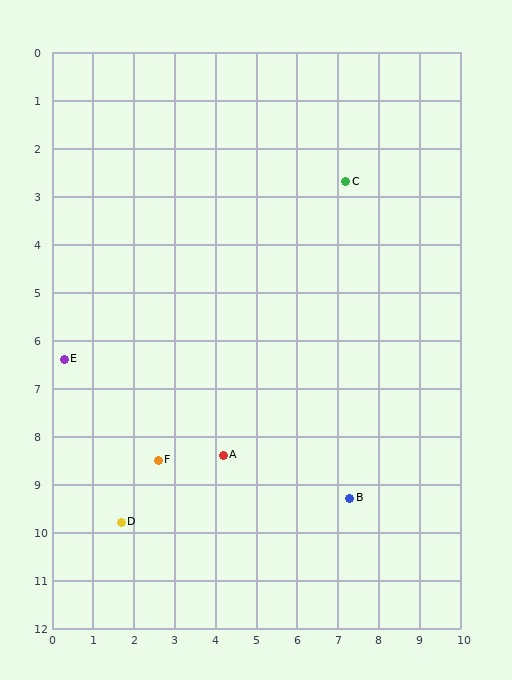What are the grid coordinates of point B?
Point B is at approximately (7.3, 9.3).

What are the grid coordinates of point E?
Point E is at approximately (0.3, 6.4).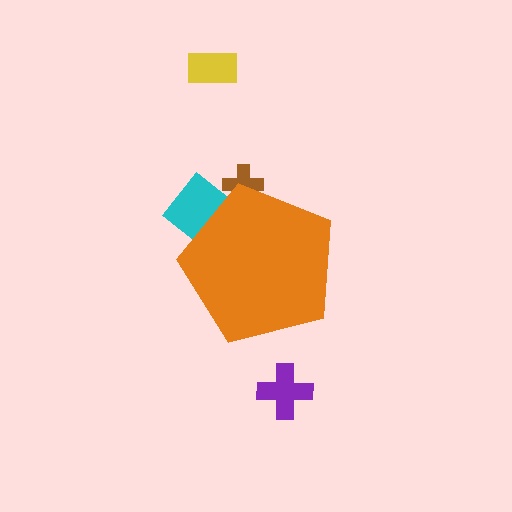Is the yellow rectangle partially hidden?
No, the yellow rectangle is fully visible.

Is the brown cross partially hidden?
Yes, the brown cross is partially hidden behind the orange pentagon.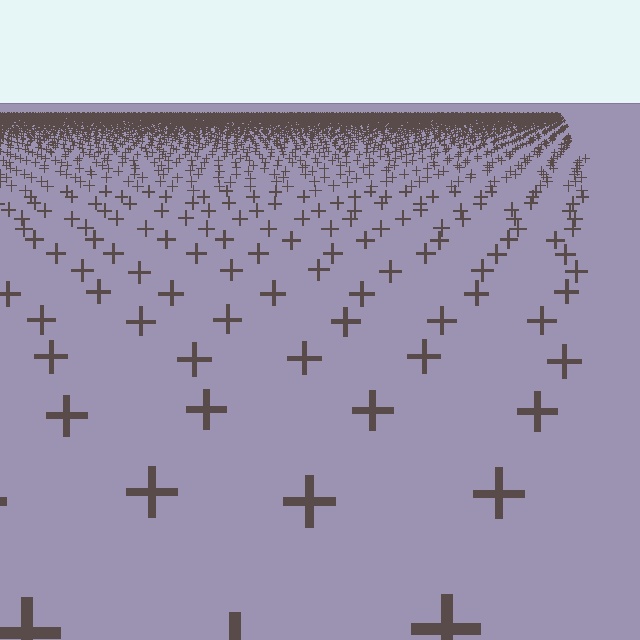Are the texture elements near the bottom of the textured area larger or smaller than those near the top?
Larger. Near the bottom, elements are closer to the viewer and appear at a bigger on-screen size.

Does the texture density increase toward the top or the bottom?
Density increases toward the top.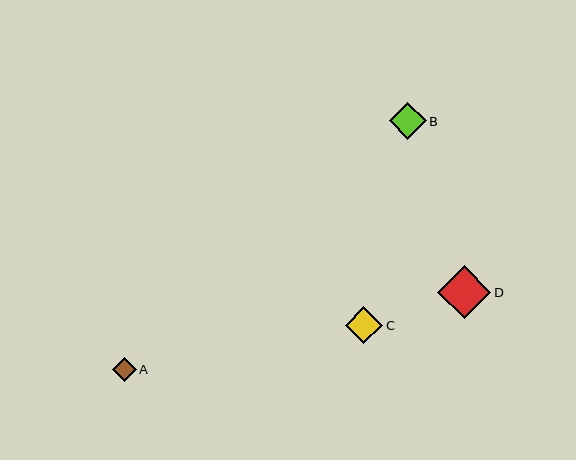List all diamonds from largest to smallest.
From largest to smallest: D, C, B, A.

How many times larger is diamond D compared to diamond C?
Diamond D is approximately 1.4 times the size of diamond C.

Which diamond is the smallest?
Diamond A is the smallest with a size of approximately 24 pixels.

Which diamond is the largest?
Diamond D is the largest with a size of approximately 53 pixels.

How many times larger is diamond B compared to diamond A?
Diamond B is approximately 1.6 times the size of diamond A.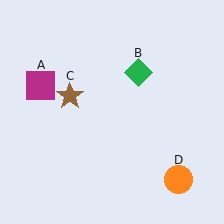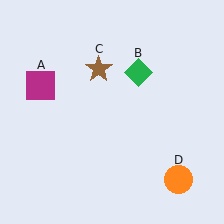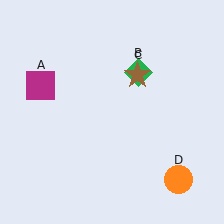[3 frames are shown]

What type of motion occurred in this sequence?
The brown star (object C) rotated clockwise around the center of the scene.